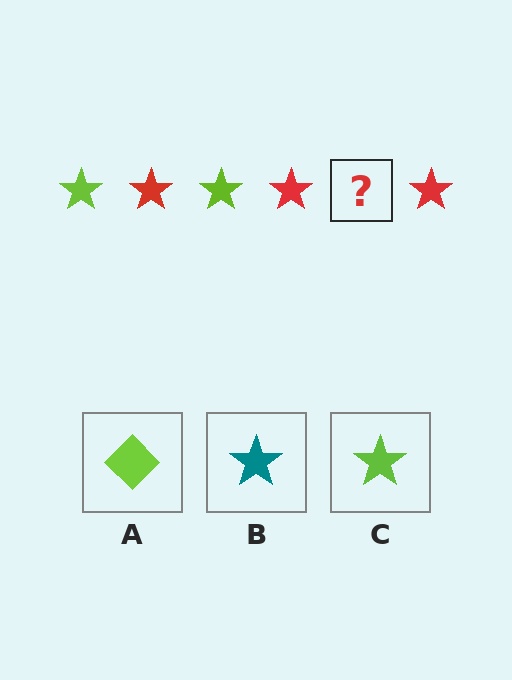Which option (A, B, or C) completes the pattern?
C.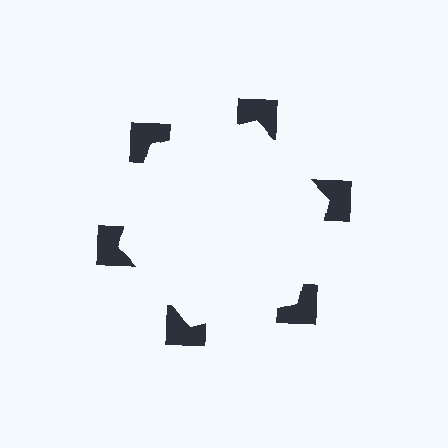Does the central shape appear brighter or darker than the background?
It typically appears slightly brighter than the background, even though no actual brightness change is drawn.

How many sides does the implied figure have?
6 sides.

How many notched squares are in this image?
There are 6 — one at each vertex of the illusory hexagon.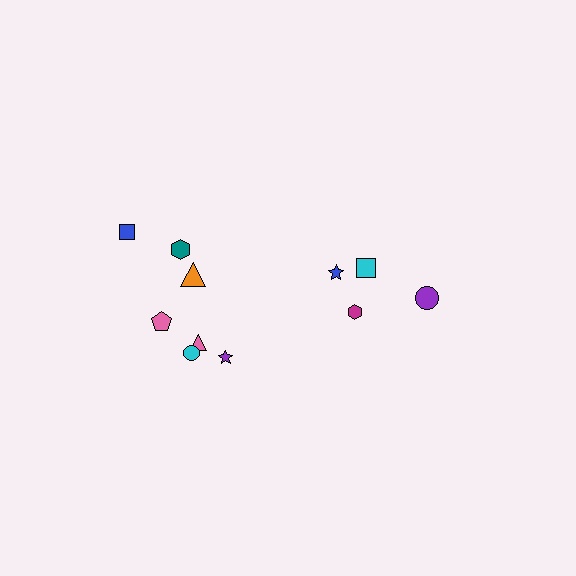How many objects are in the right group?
There are 4 objects.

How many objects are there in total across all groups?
There are 11 objects.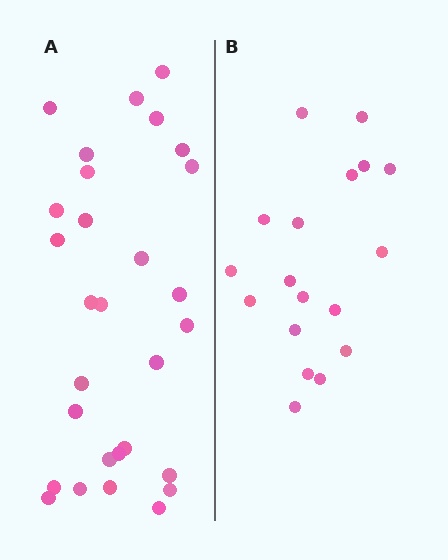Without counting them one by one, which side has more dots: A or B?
Region A (the left region) has more dots.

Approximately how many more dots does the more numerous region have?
Region A has roughly 12 or so more dots than region B.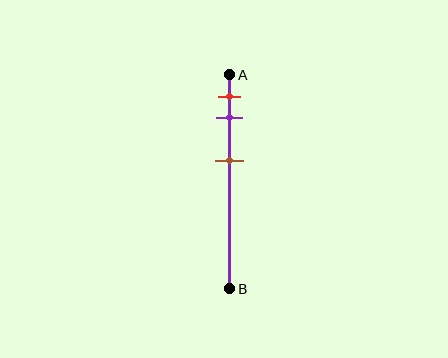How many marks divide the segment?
There are 3 marks dividing the segment.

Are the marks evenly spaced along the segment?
No, the marks are not evenly spaced.